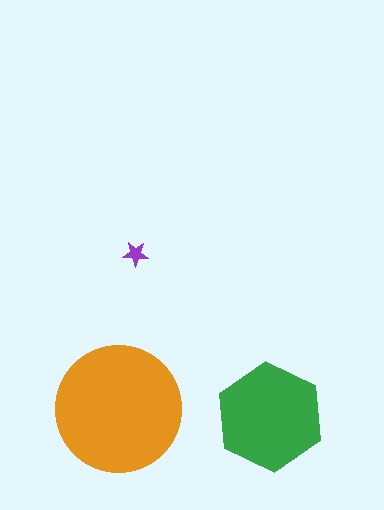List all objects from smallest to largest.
The purple star, the green hexagon, the orange circle.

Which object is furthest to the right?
The green hexagon is rightmost.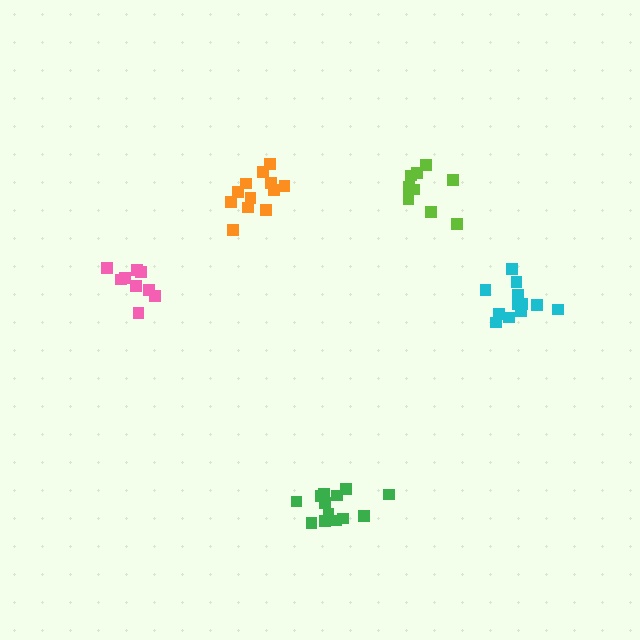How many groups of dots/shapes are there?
There are 5 groups.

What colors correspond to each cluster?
The clusters are colored: green, orange, lime, pink, cyan.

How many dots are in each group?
Group 1: 13 dots, Group 2: 12 dots, Group 3: 9 dots, Group 4: 9 dots, Group 5: 12 dots (55 total).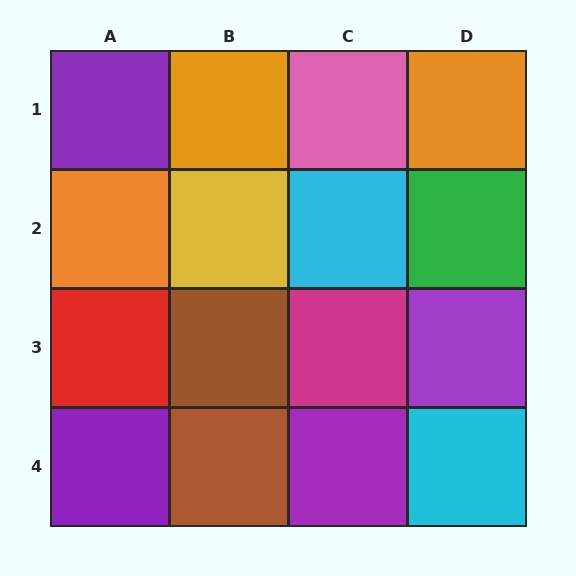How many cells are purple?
4 cells are purple.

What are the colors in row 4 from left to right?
Purple, brown, purple, cyan.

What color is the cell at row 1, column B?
Orange.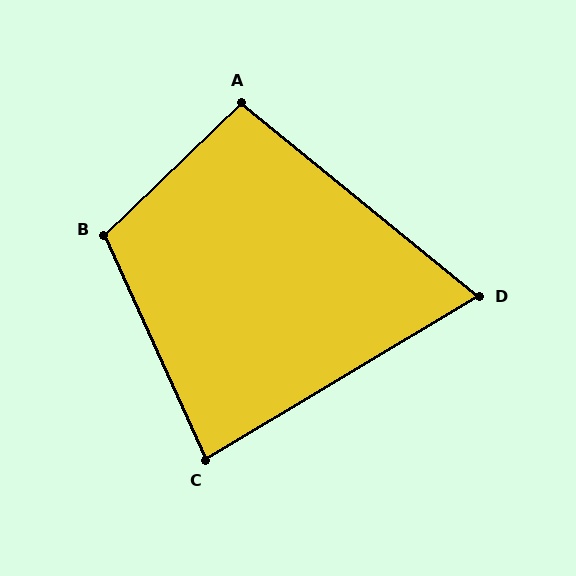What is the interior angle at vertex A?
Approximately 97 degrees (obtuse).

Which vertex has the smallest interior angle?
D, at approximately 70 degrees.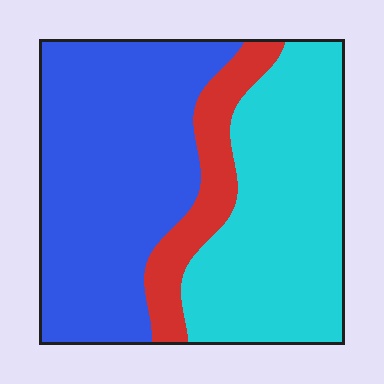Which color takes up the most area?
Blue, at roughly 45%.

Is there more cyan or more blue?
Blue.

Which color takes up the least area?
Red, at roughly 15%.